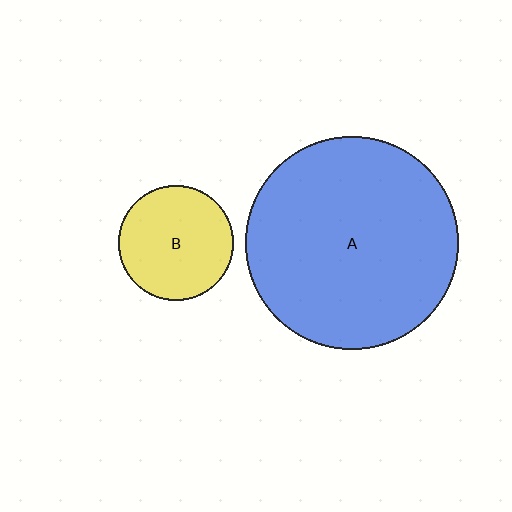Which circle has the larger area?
Circle A (blue).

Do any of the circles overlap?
No, none of the circles overlap.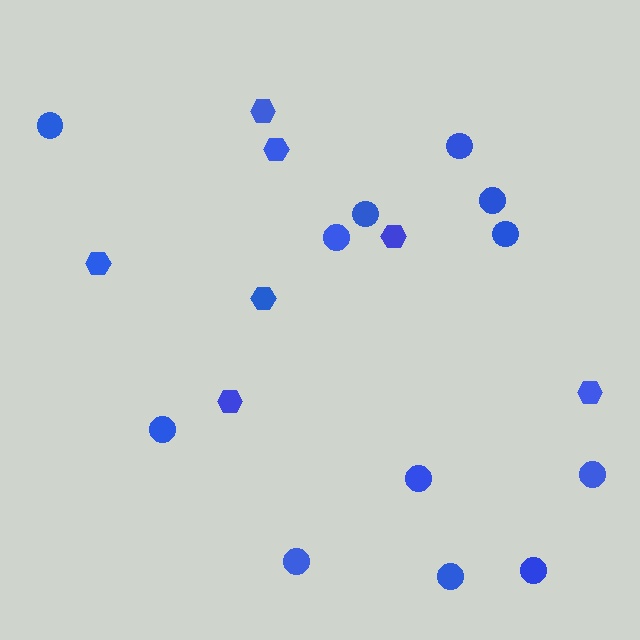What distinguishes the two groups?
There are 2 groups: one group of hexagons (7) and one group of circles (12).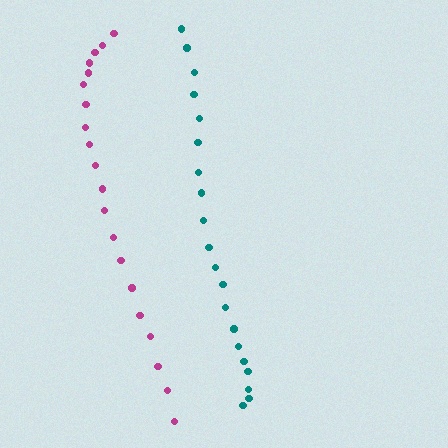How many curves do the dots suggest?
There are 2 distinct paths.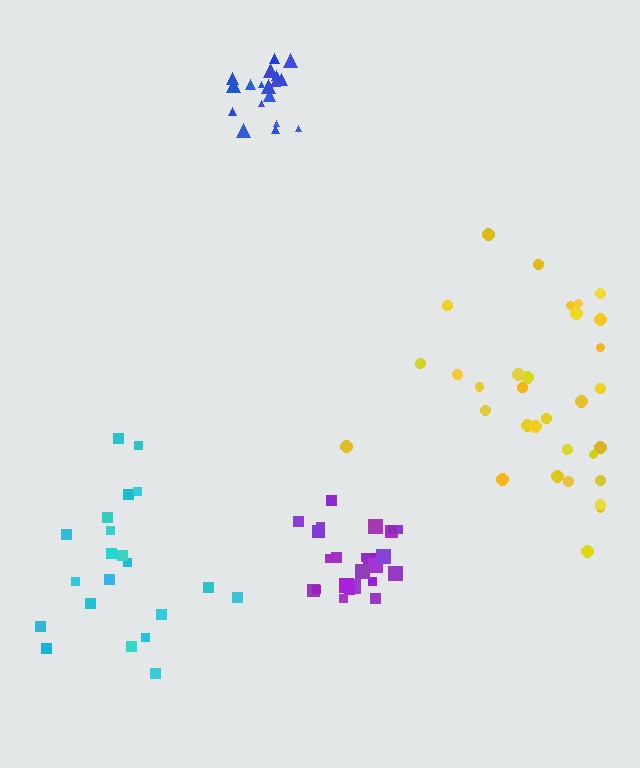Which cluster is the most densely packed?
Blue.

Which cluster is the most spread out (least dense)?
Cyan.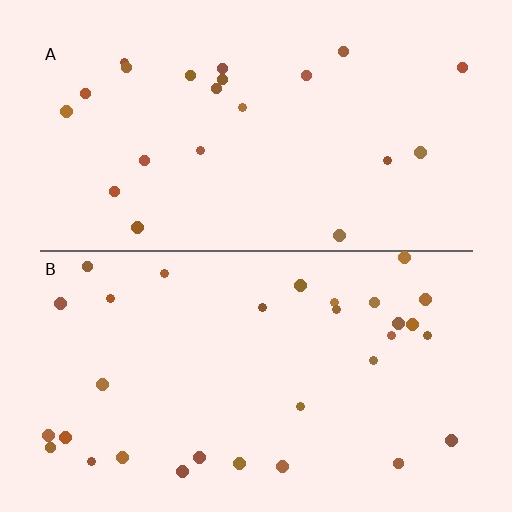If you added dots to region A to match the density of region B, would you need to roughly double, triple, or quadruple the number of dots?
Approximately double.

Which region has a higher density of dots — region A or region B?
B (the bottom).